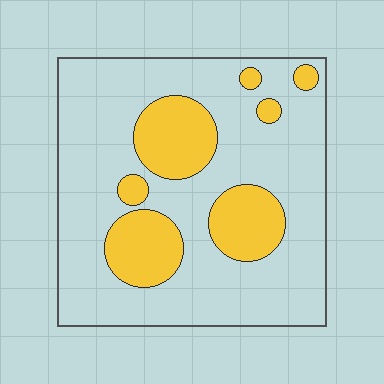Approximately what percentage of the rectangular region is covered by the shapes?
Approximately 25%.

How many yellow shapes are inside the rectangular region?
7.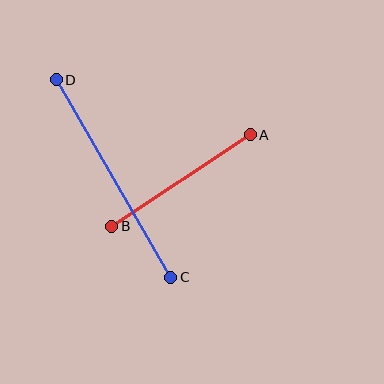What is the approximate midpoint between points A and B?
The midpoint is at approximately (181, 181) pixels.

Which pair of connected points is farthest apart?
Points C and D are farthest apart.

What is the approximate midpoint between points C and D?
The midpoint is at approximately (114, 178) pixels.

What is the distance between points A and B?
The distance is approximately 166 pixels.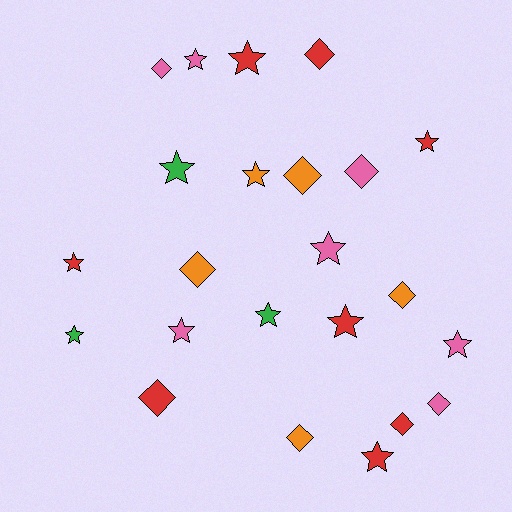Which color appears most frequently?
Red, with 8 objects.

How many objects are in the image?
There are 23 objects.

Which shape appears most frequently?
Star, with 13 objects.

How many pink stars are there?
There are 4 pink stars.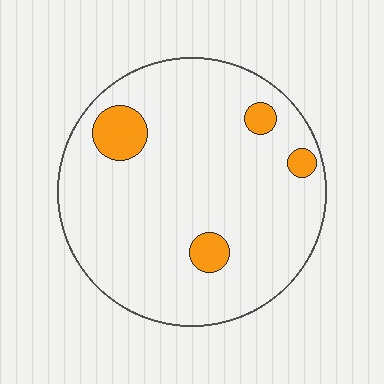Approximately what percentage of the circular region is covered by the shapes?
Approximately 10%.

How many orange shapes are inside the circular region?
4.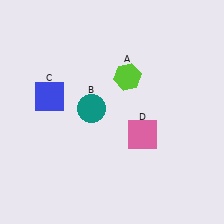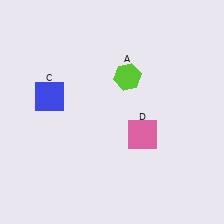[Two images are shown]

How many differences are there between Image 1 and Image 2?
There is 1 difference between the two images.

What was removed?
The teal circle (B) was removed in Image 2.